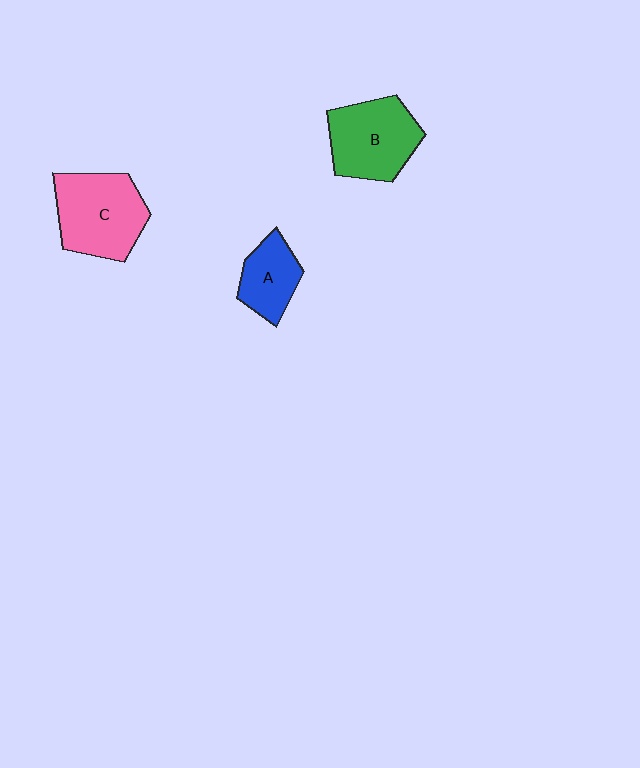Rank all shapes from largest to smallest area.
From largest to smallest: C (pink), B (green), A (blue).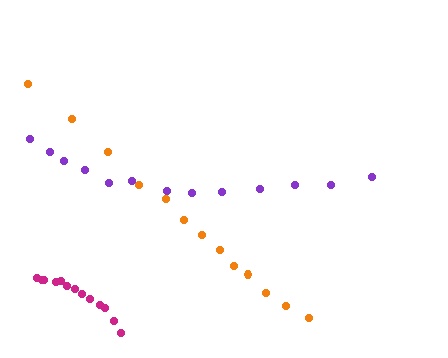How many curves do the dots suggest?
There are 3 distinct paths.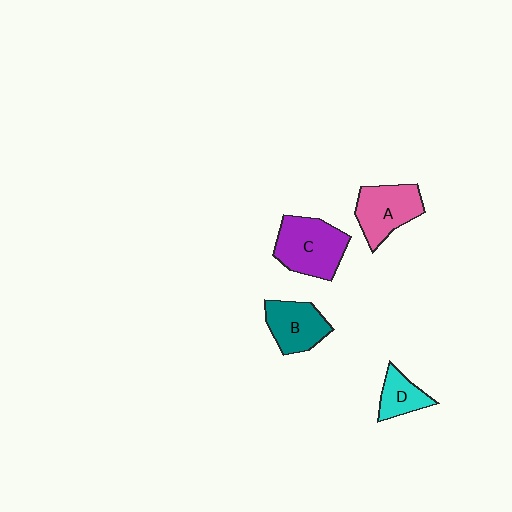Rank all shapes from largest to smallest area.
From largest to smallest: C (purple), A (pink), B (teal), D (cyan).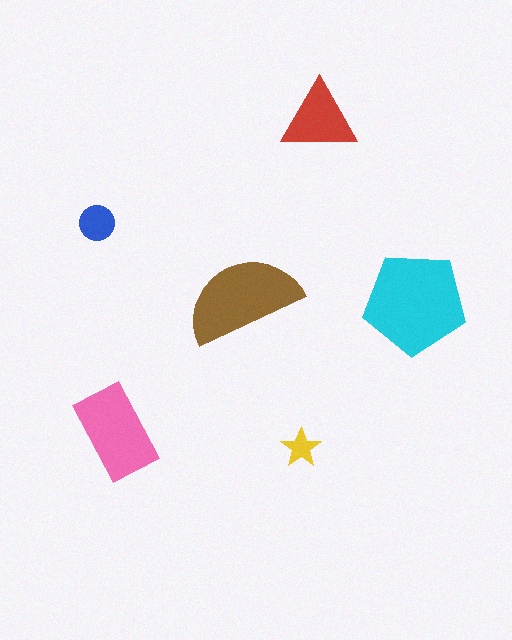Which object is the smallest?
The yellow star.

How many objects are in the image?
There are 6 objects in the image.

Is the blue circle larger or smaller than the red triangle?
Smaller.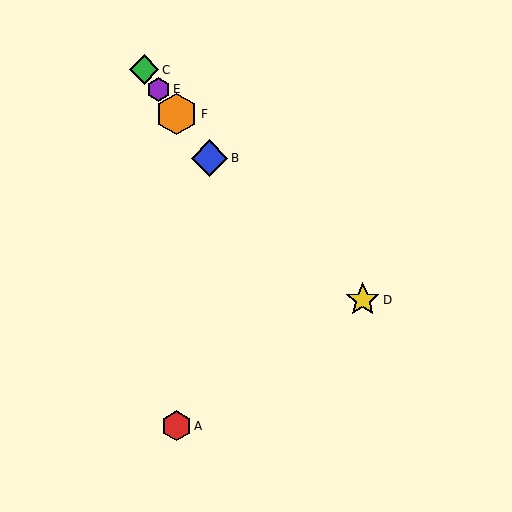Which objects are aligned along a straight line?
Objects B, C, E, F are aligned along a straight line.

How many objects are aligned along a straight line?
4 objects (B, C, E, F) are aligned along a straight line.